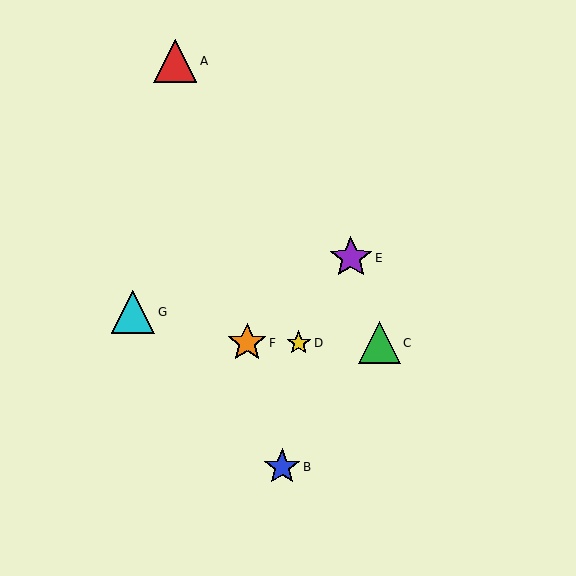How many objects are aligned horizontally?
3 objects (C, D, F) are aligned horizontally.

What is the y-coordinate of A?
Object A is at y≈61.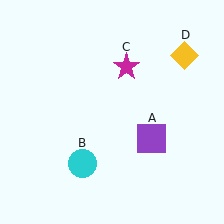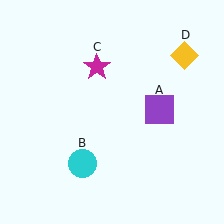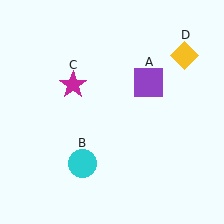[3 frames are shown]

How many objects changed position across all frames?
2 objects changed position: purple square (object A), magenta star (object C).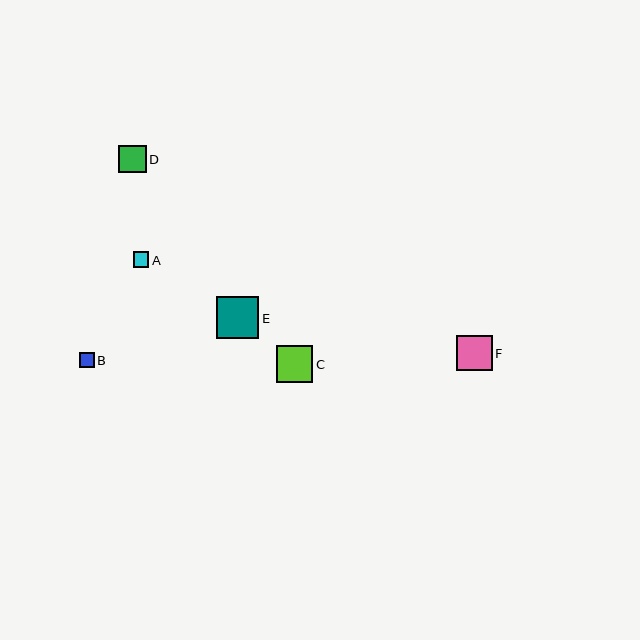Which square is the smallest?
Square B is the smallest with a size of approximately 15 pixels.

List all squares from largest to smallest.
From largest to smallest: E, C, F, D, A, B.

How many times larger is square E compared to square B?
Square E is approximately 2.8 times the size of square B.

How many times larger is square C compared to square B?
Square C is approximately 2.4 times the size of square B.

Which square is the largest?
Square E is the largest with a size of approximately 43 pixels.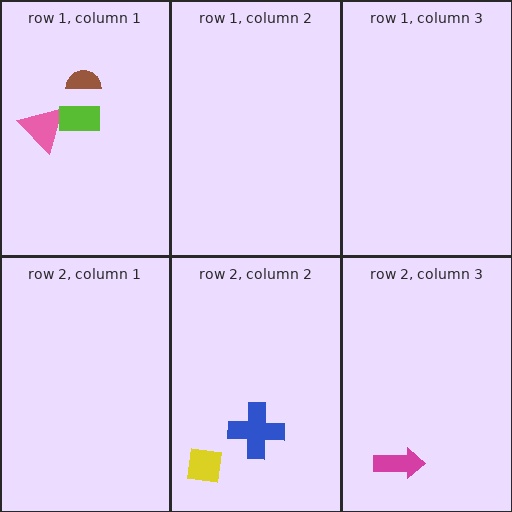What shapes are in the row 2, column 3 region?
The magenta arrow.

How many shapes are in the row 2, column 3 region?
1.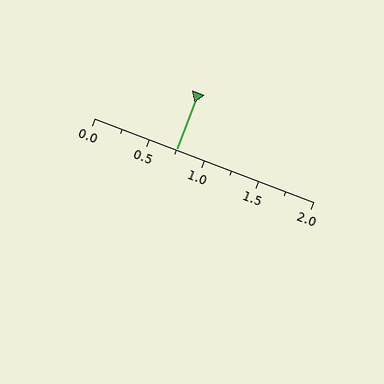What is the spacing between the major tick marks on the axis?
The major ticks are spaced 0.5 apart.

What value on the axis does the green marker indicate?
The marker indicates approximately 0.75.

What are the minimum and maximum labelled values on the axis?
The axis runs from 0.0 to 2.0.